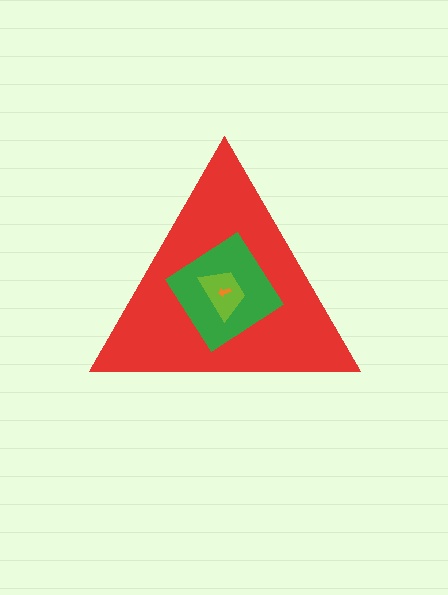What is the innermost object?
The orange arrow.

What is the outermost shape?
The red triangle.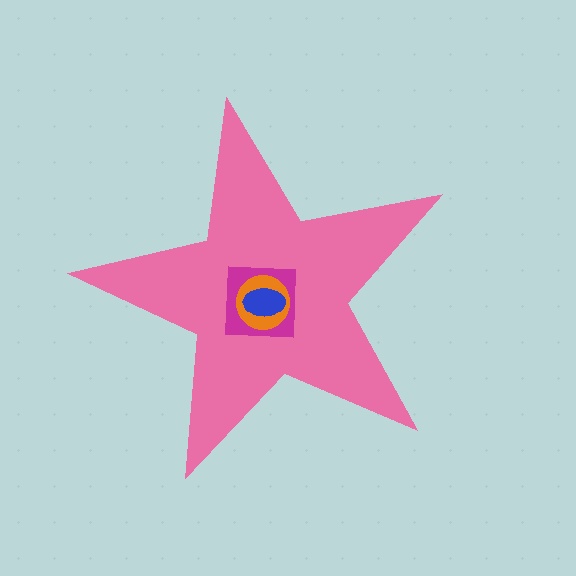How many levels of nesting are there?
4.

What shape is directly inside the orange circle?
The blue ellipse.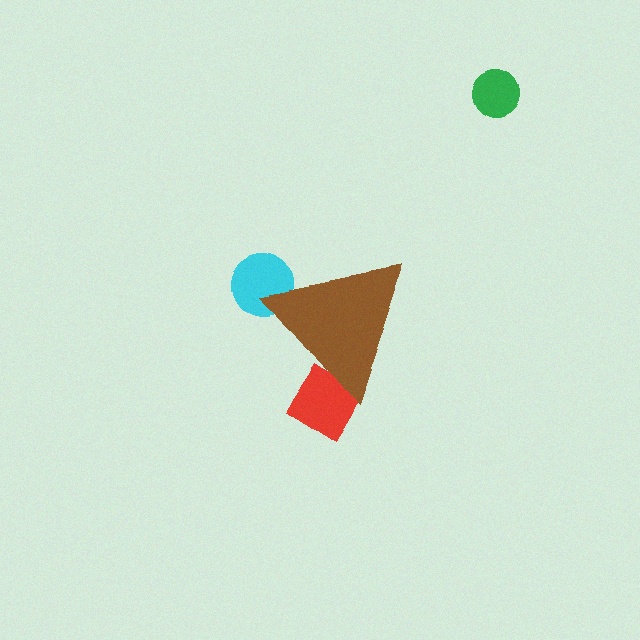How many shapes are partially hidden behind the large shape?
2 shapes are partially hidden.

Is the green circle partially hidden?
No, the green circle is fully visible.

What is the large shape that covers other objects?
A brown triangle.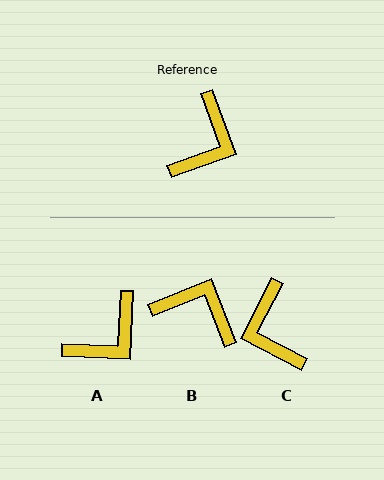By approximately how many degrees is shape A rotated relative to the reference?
Approximately 23 degrees clockwise.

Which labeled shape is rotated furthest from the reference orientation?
C, about 137 degrees away.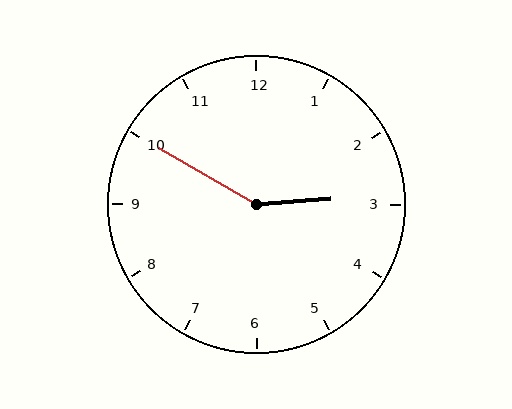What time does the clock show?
2:50.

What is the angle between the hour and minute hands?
Approximately 145 degrees.